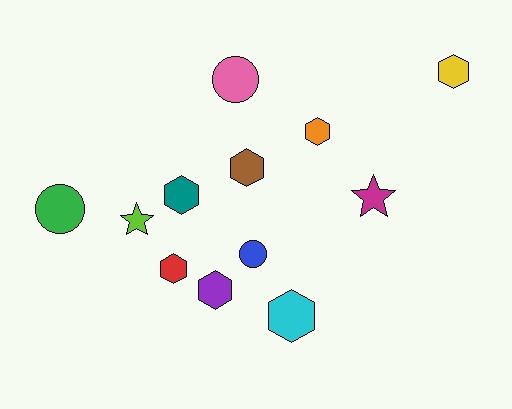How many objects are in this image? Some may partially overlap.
There are 12 objects.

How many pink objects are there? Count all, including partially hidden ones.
There is 1 pink object.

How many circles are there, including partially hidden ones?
There are 3 circles.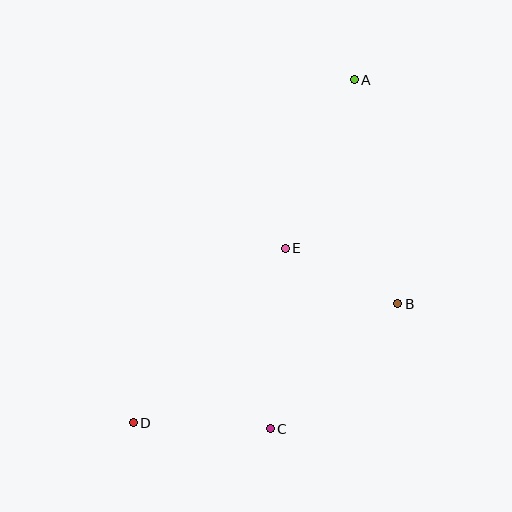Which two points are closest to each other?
Points B and E are closest to each other.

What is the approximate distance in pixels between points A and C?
The distance between A and C is approximately 359 pixels.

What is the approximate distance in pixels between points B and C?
The distance between B and C is approximately 178 pixels.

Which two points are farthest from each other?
Points A and D are farthest from each other.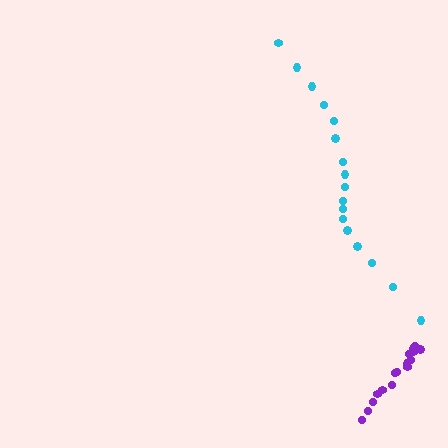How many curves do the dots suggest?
There are 2 distinct paths.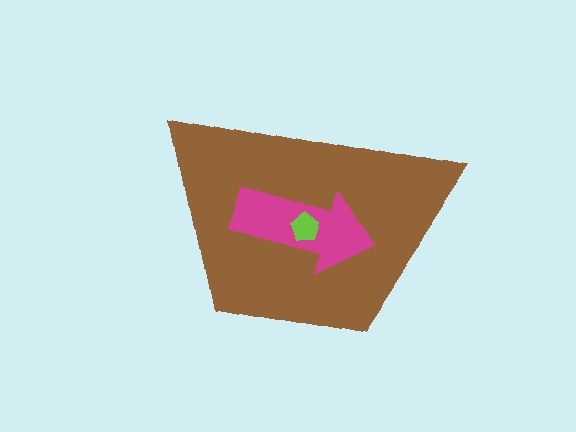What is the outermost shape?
The brown trapezoid.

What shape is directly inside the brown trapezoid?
The magenta arrow.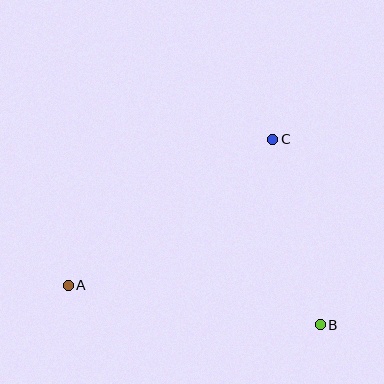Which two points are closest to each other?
Points B and C are closest to each other.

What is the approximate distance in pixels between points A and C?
The distance between A and C is approximately 251 pixels.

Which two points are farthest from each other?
Points A and B are farthest from each other.